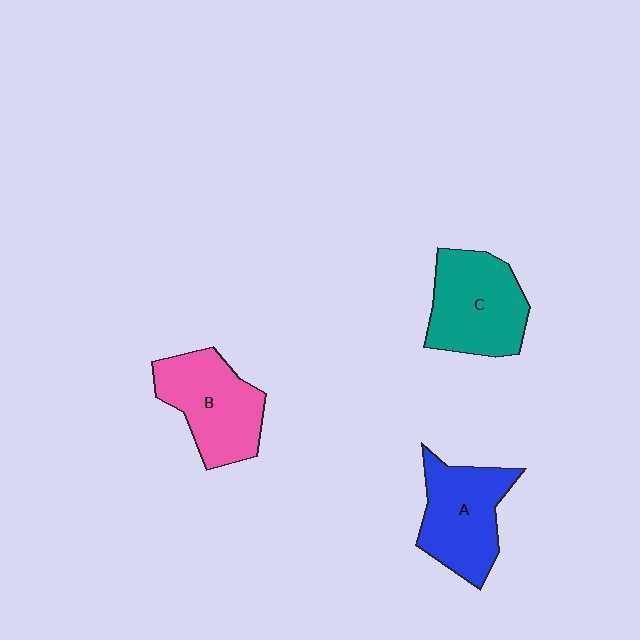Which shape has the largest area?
Shape C (teal).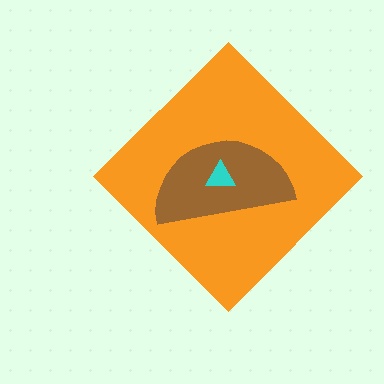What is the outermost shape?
The orange diamond.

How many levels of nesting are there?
3.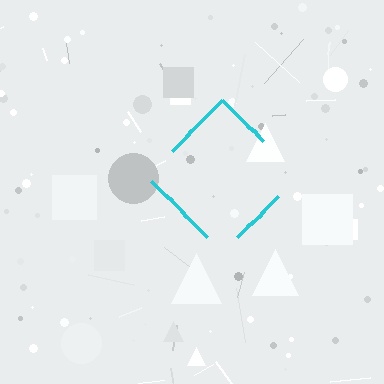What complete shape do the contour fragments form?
The contour fragments form a diamond.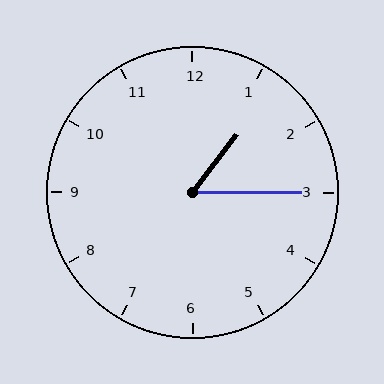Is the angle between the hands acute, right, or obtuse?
It is acute.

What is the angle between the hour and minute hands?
Approximately 52 degrees.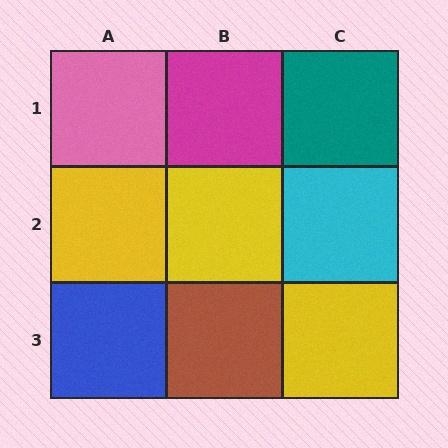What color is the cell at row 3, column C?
Yellow.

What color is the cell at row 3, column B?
Brown.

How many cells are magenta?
1 cell is magenta.